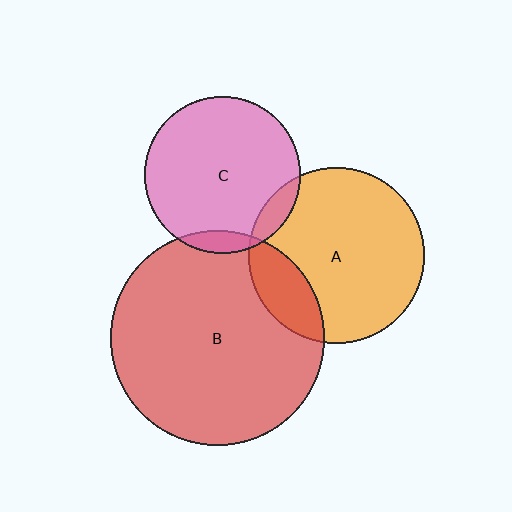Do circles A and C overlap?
Yes.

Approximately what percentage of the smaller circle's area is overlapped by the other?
Approximately 10%.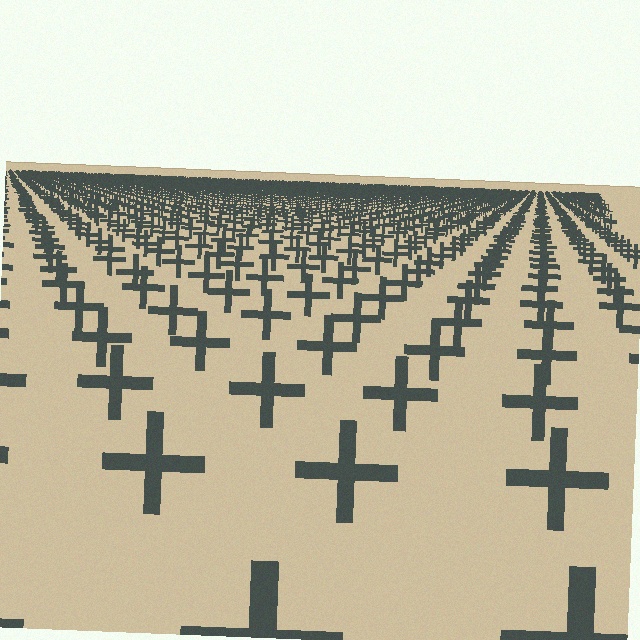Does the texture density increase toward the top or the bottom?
Density increases toward the top.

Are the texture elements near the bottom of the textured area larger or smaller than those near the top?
Larger. Near the bottom, elements are closer to the viewer and appear at a bigger on-screen size.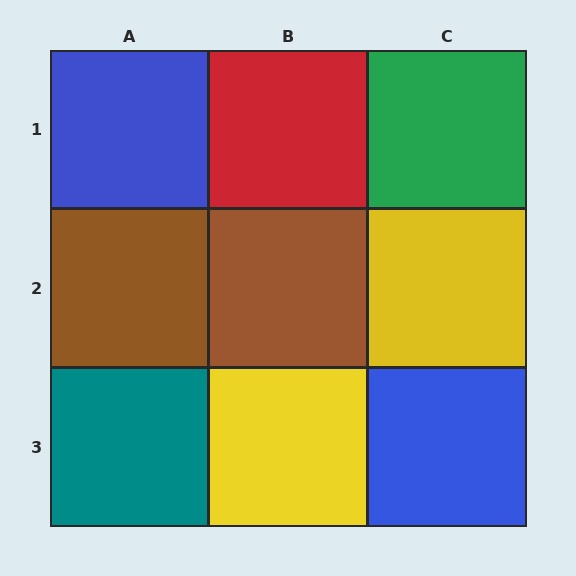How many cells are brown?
2 cells are brown.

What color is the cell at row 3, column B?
Yellow.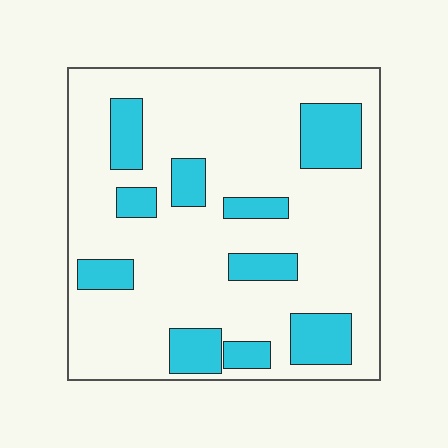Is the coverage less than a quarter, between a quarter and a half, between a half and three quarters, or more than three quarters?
Less than a quarter.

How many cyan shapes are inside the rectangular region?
10.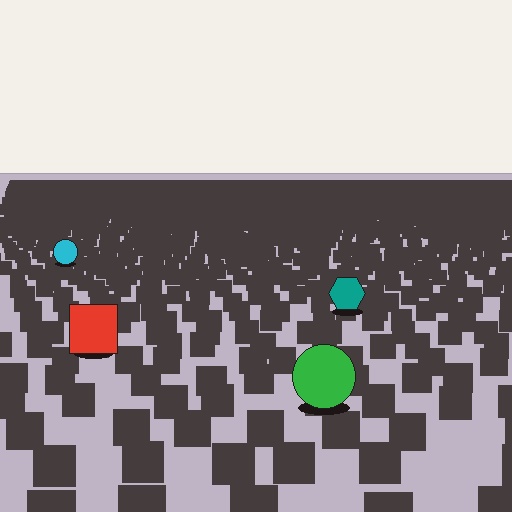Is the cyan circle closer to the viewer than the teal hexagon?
No. The teal hexagon is closer — you can tell from the texture gradient: the ground texture is coarser near it.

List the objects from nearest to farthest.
From nearest to farthest: the green circle, the red square, the teal hexagon, the cyan circle.